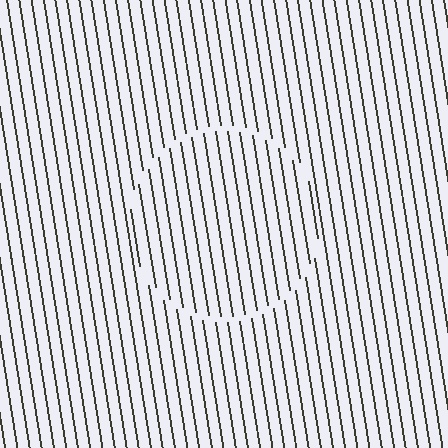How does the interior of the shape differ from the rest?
The interior of the shape contains the same grating, shifted by half a period — the contour is defined by the phase discontinuity where line-ends from the inner and outer gratings abut.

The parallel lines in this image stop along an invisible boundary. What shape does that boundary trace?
An illusory circle. The interior of the shape contains the same grating, shifted by half a period — the contour is defined by the phase discontinuity where line-ends from the inner and outer gratings abut.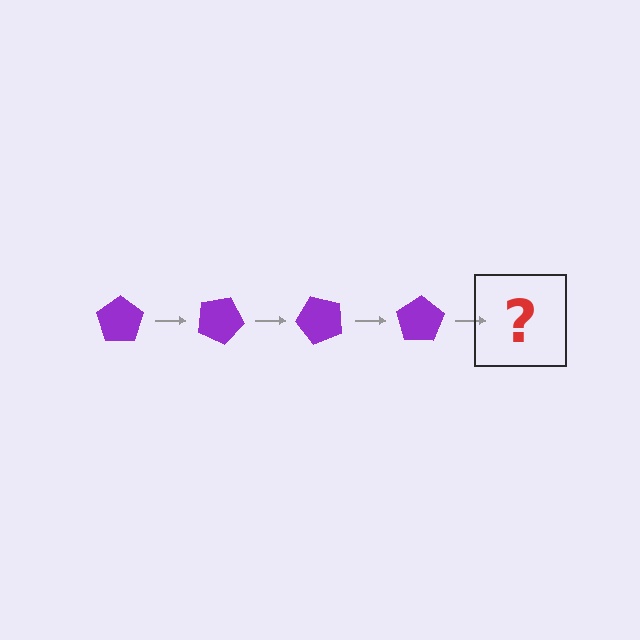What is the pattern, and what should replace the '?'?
The pattern is that the pentagon rotates 25 degrees each step. The '?' should be a purple pentagon rotated 100 degrees.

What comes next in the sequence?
The next element should be a purple pentagon rotated 100 degrees.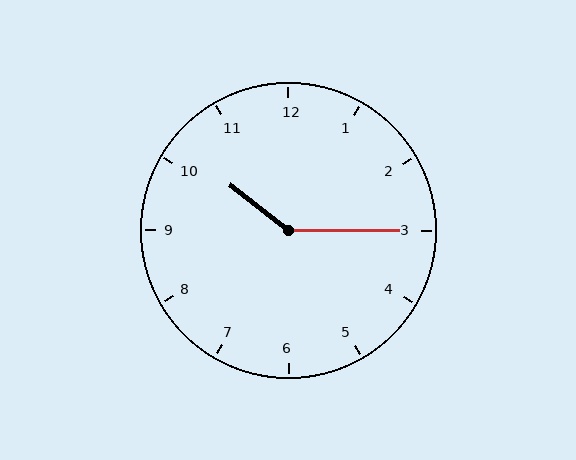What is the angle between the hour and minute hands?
Approximately 142 degrees.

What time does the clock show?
10:15.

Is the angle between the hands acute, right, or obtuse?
It is obtuse.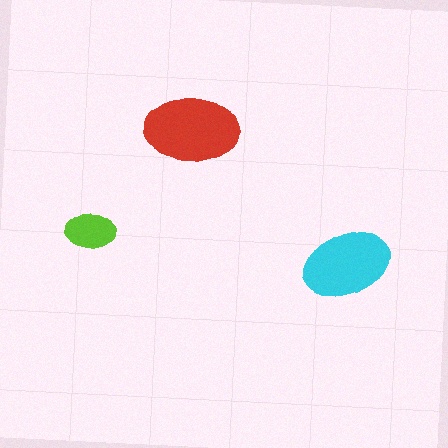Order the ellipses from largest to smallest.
the red one, the cyan one, the lime one.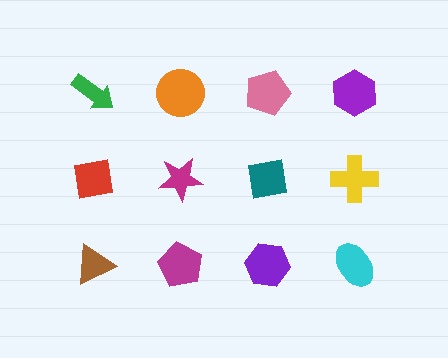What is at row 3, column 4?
A cyan ellipse.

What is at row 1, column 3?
A pink pentagon.